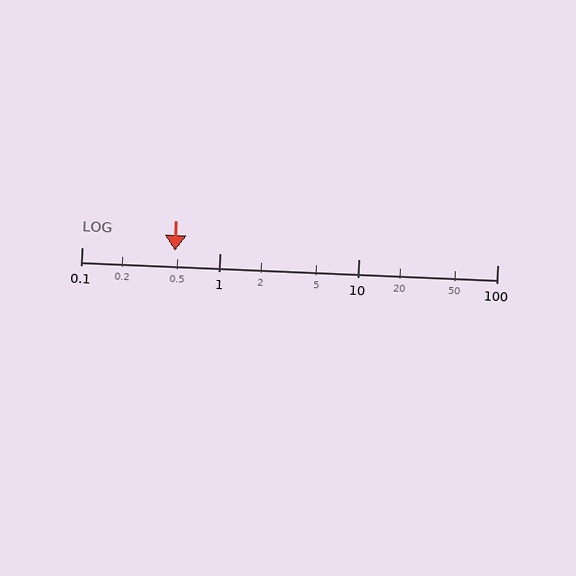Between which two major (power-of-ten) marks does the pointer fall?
The pointer is between 0.1 and 1.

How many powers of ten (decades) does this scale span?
The scale spans 3 decades, from 0.1 to 100.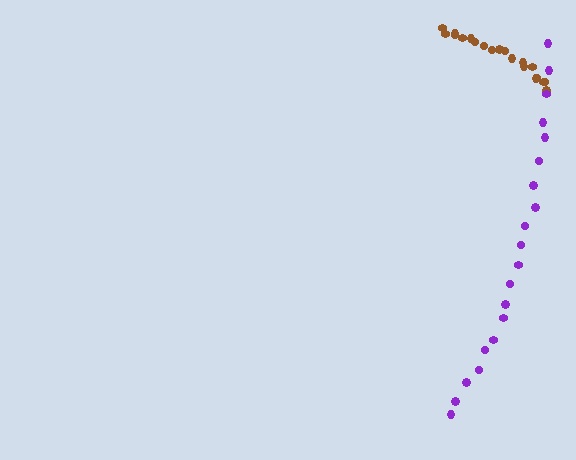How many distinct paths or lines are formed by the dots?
There are 2 distinct paths.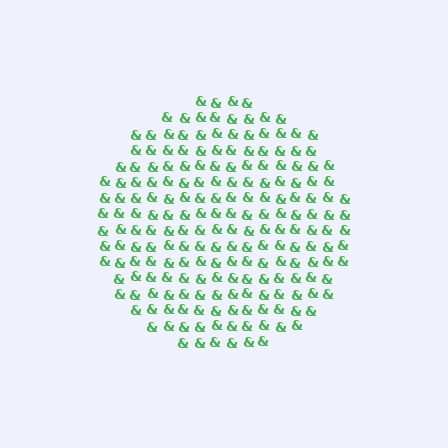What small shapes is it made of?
It is made of small ampersands.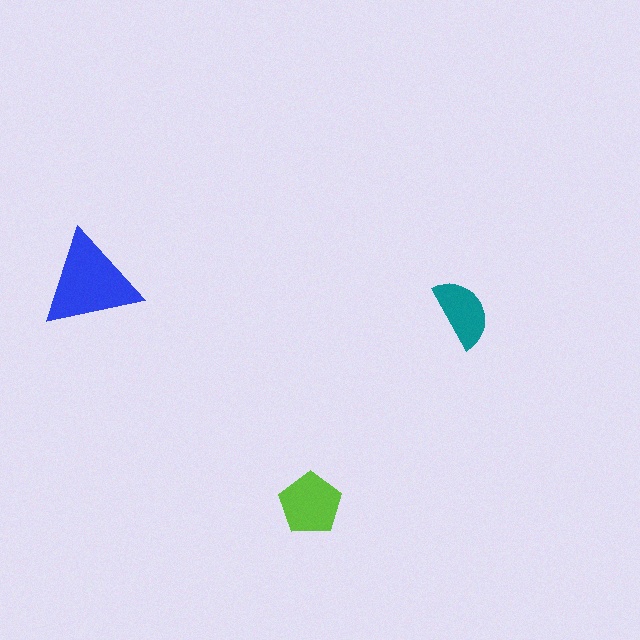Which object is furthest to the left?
The blue triangle is leftmost.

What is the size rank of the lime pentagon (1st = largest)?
2nd.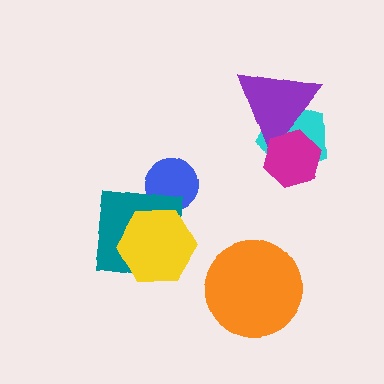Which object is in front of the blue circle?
The teal square is in front of the blue circle.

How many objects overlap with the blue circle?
1 object overlaps with the blue circle.